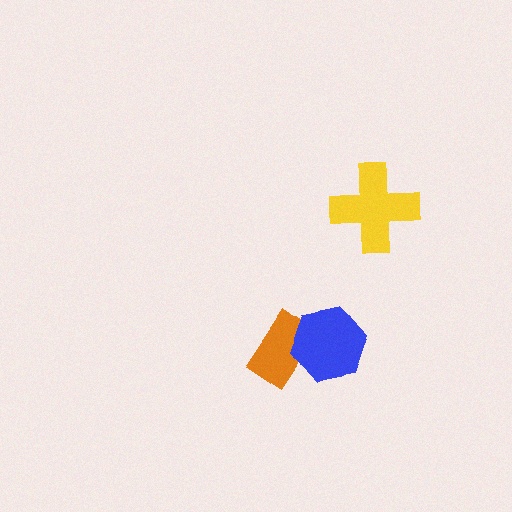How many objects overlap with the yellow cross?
0 objects overlap with the yellow cross.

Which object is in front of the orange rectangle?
The blue hexagon is in front of the orange rectangle.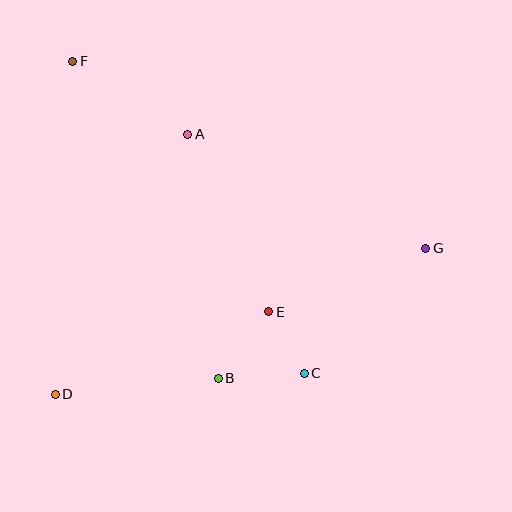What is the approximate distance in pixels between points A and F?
The distance between A and F is approximately 136 pixels.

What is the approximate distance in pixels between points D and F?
The distance between D and F is approximately 333 pixels.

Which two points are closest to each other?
Points C and E are closest to each other.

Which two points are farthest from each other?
Points F and G are farthest from each other.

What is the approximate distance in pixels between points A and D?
The distance between A and D is approximately 292 pixels.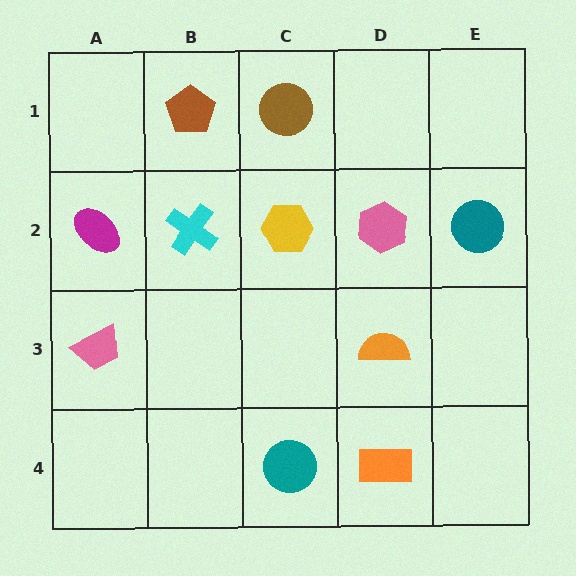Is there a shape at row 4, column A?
No, that cell is empty.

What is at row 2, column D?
A pink hexagon.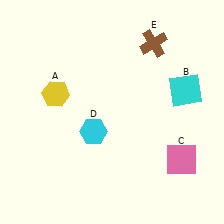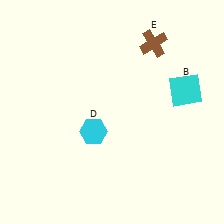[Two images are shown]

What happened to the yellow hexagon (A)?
The yellow hexagon (A) was removed in Image 2. It was in the top-left area of Image 1.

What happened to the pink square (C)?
The pink square (C) was removed in Image 2. It was in the bottom-right area of Image 1.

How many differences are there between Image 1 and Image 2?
There are 2 differences between the two images.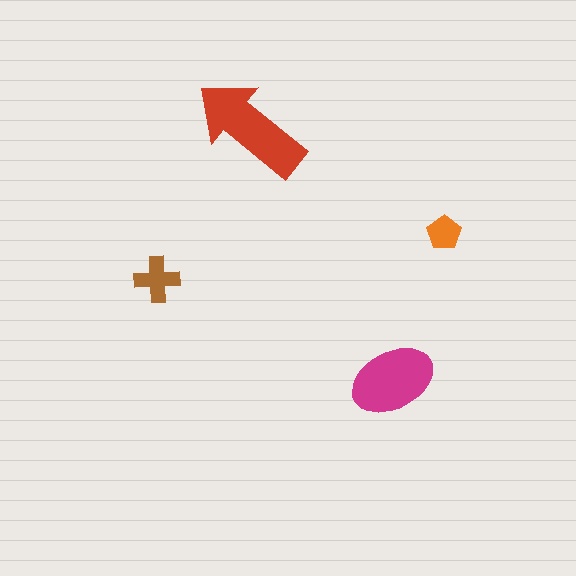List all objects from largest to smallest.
The red arrow, the magenta ellipse, the brown cross, the orange pentagon.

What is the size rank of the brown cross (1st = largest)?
3rd.